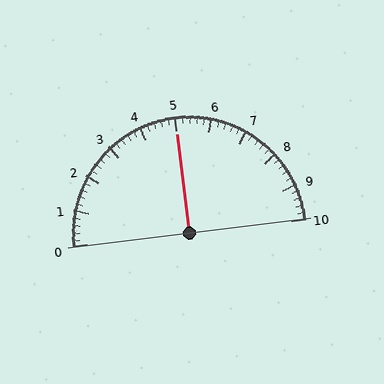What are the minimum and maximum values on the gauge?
The gauge ranges from 0 to 10.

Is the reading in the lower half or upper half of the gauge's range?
The reading is in the upper half of the range (0 to 10).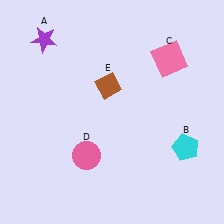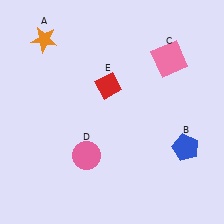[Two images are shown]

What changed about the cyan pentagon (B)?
In Image 1, B is cyan. In Image 2, it changed to blue.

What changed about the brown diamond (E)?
In Image 1, E is brown. In Image 2, it changed to red.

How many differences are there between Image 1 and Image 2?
There are 3 differences between the two images.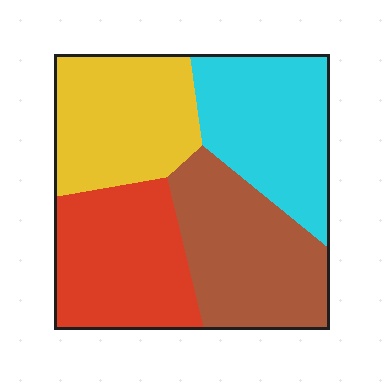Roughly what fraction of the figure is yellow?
Yellow covers about 25% of the figure.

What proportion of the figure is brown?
Brown takes up about one quarter (1/4) of the figure.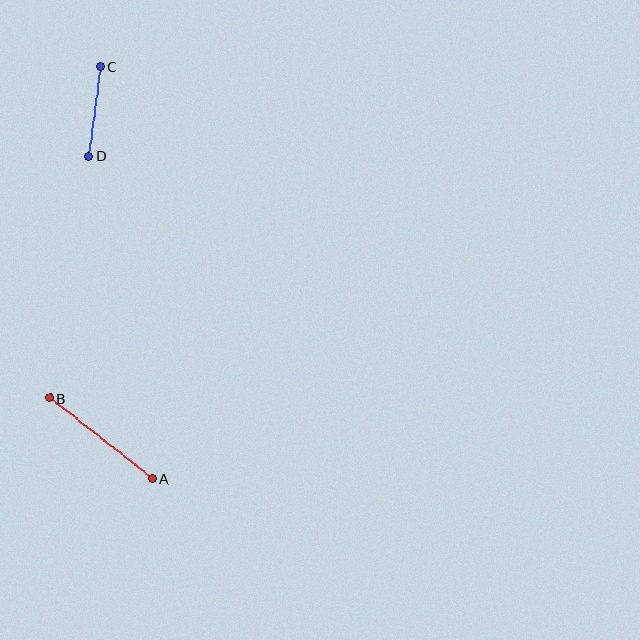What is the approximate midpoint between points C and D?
The midpoint is at approximately (94, 111) pixels.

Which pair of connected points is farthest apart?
Points A and B are farthest apart.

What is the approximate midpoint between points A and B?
The midpoint is at approximately (101, 438) pixels.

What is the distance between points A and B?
The distance is approximately 130 pixels.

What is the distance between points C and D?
The distance is approximately 90 pixels.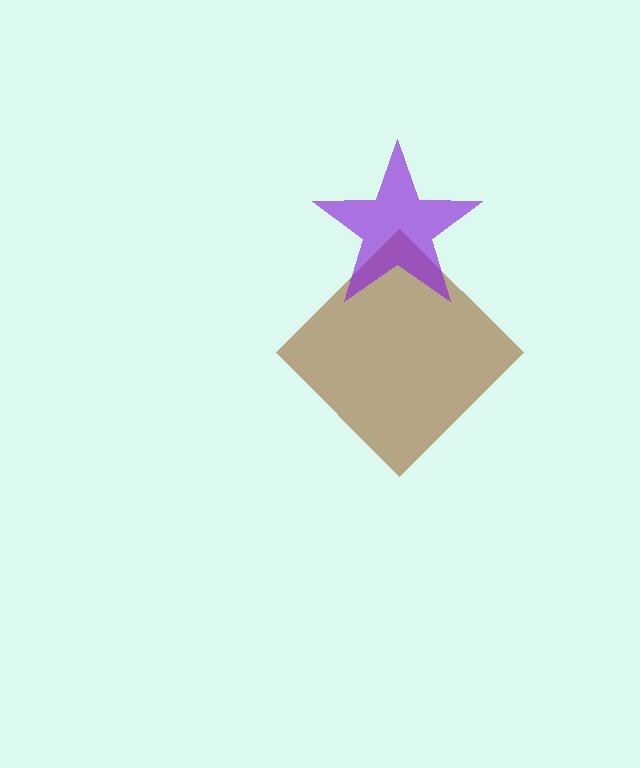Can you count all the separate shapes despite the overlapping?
Yes, there are 2 separate shapes.